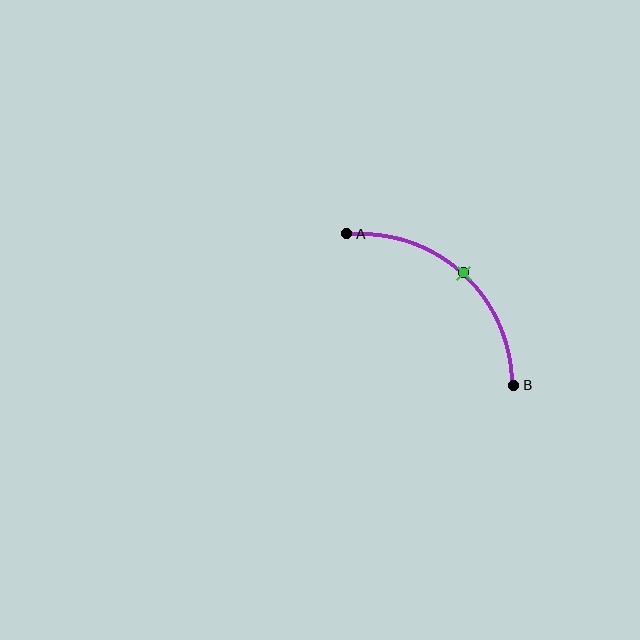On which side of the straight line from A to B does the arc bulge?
The arc bulges above and to the right of the straight line connecting A and B.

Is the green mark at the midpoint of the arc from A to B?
Yes. The green mark lies on the arc at equal arc-length from both A and B — it is the arc midpoint.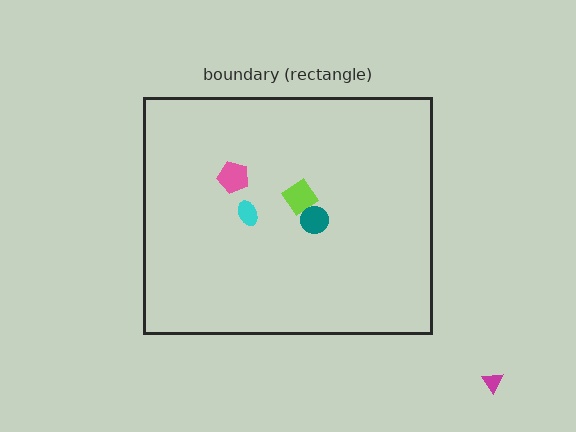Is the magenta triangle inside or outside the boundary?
Outside.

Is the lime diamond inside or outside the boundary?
Inside.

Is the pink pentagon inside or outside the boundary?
Inside.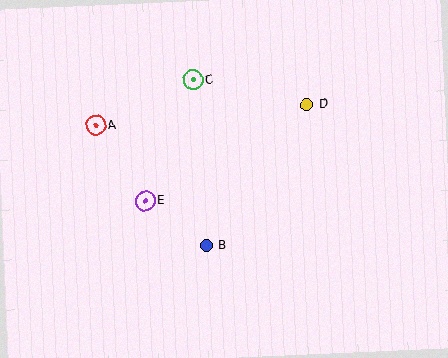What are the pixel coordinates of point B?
Point B is at (206, 246).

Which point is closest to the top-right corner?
Point D is closest to the top-right corner.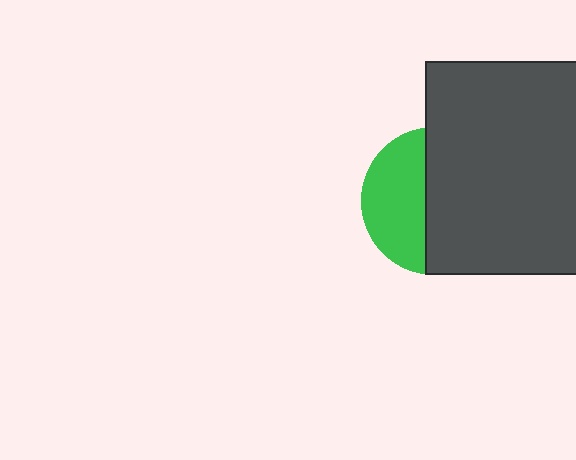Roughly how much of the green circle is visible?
A small part of it is visible (roughly 42%).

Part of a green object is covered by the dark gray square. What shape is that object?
It is a circle.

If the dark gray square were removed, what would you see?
You would see the complete green circle.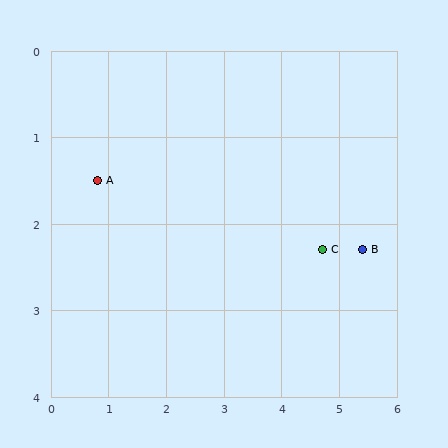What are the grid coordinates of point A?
Point A is at approximately (0.8, 1.5).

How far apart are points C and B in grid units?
Points C and B are about 0.7 grid units apart.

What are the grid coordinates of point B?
Point B is at approximately (5.4, 2.3).